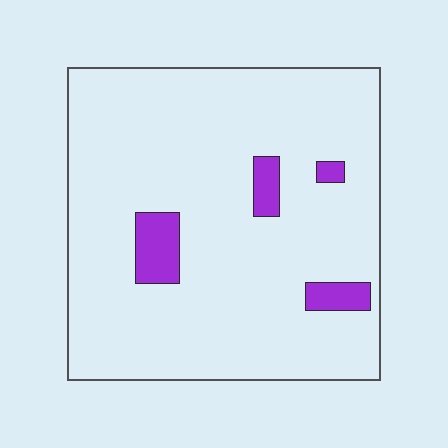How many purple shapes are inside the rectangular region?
4.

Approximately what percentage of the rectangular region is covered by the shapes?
Approximately 10%.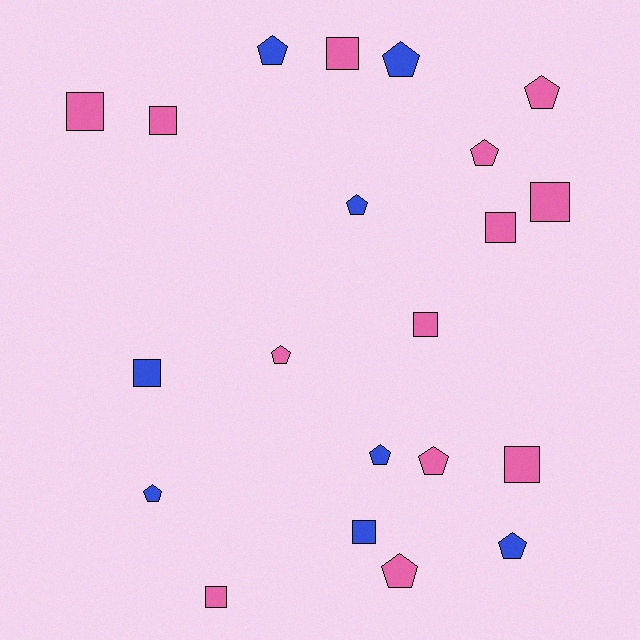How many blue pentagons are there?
There are 6 blue pentagons.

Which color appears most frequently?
Pink, with 13 objects.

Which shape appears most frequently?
Pentagon, with 11 objects.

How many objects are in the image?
There are 21 objects.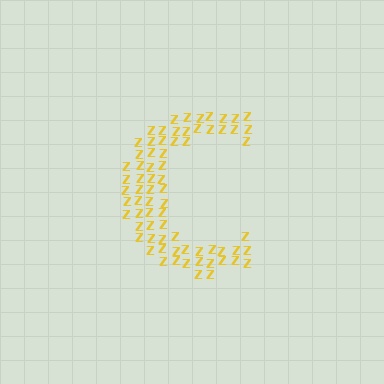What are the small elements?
The small elements are letter Z's.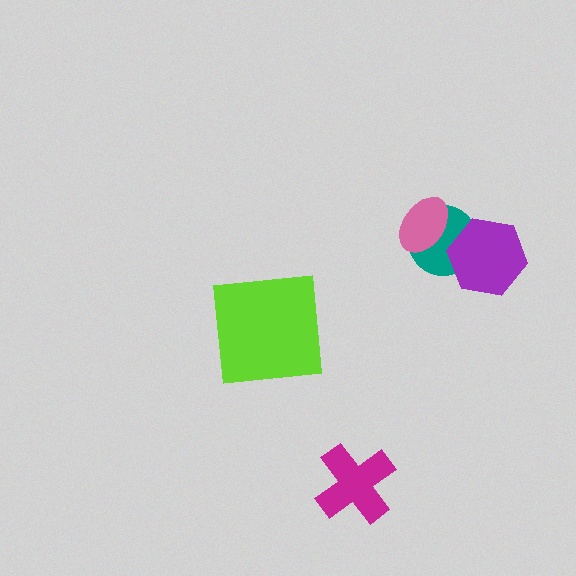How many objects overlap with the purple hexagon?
1 object overlaps with the purple hexagon.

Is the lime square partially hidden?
No, no other shape covers it.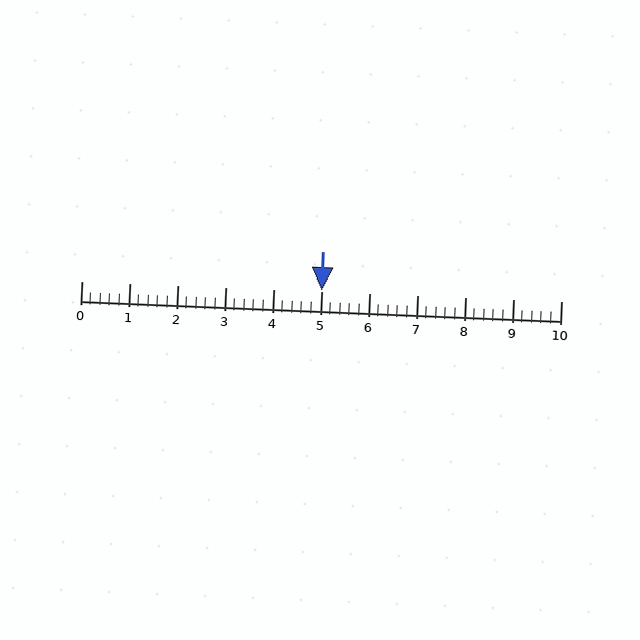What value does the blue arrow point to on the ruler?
The blue arrow points to approximately 5.0.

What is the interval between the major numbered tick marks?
The major tick marks are spaced 1 units apart.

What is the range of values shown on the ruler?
The ruler shows values from 0 to 10.